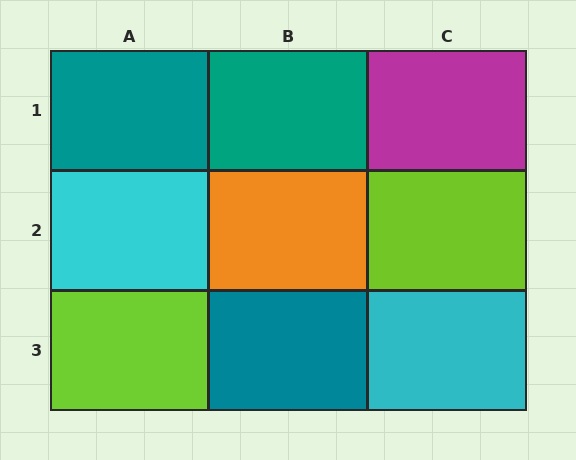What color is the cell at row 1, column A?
Teal.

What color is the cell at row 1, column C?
Magenta.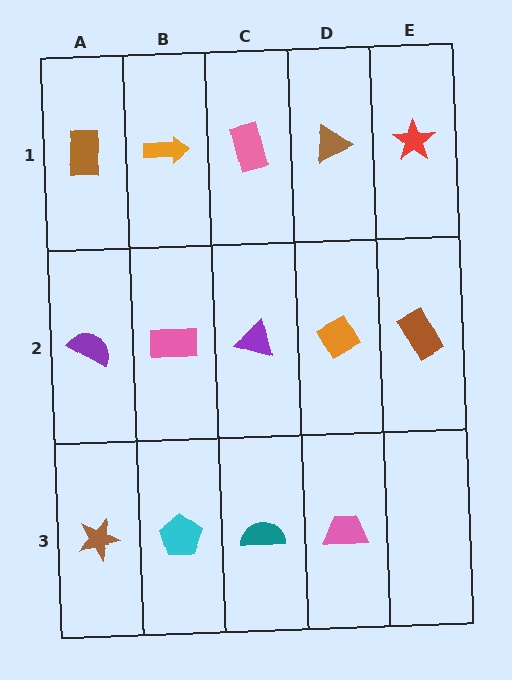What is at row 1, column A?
A brown rectangle.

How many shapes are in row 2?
5 shapes.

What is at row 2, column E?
A brown rectangle.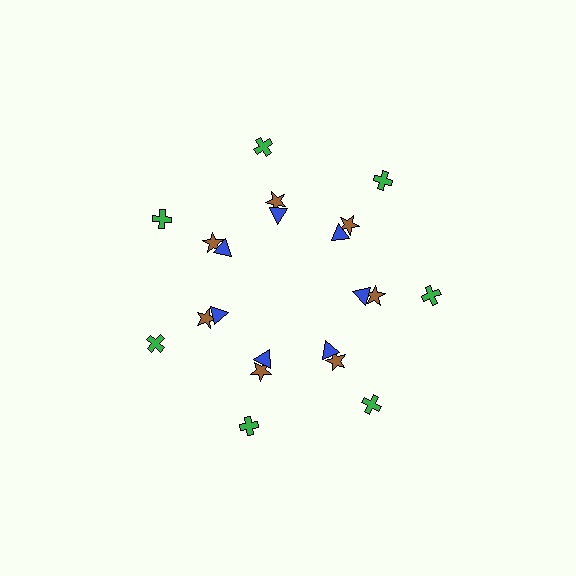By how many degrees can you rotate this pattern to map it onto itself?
The pattern maps onto itself every 51 degrees of rotation.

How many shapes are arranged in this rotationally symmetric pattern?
There are 21 shapes, arranged in 7 groups of 3.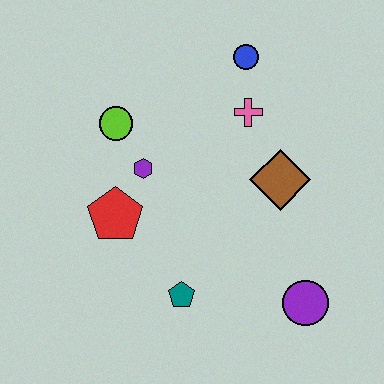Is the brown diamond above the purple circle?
Yes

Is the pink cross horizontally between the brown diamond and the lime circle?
Yes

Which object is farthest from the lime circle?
The purple circle is farthest from the lime circle.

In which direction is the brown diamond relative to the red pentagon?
The brown diamond is to the right of the red pentagon.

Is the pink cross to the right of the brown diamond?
No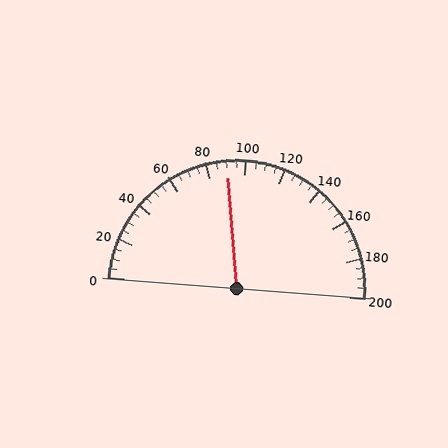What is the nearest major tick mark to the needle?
The nearest major tick mark is 80.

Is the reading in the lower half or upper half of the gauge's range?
The reading is in the lower half of the range (0 to 200).